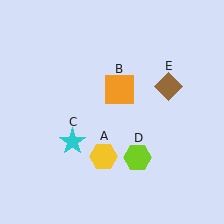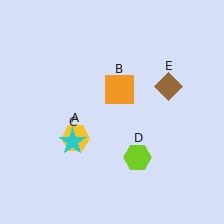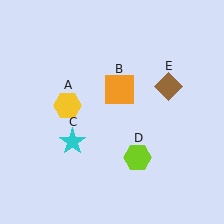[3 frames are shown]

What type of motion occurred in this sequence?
The yellow hexagon (object A) rotated clockwise around the center of the scene.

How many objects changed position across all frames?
1 object changed position: yellow hexagon (object A).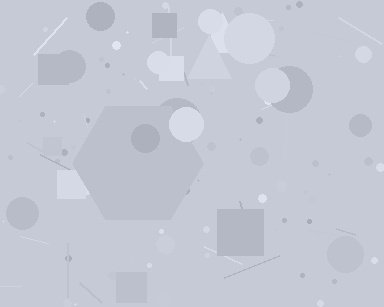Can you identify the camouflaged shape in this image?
The camouflaged shape is a hexagon.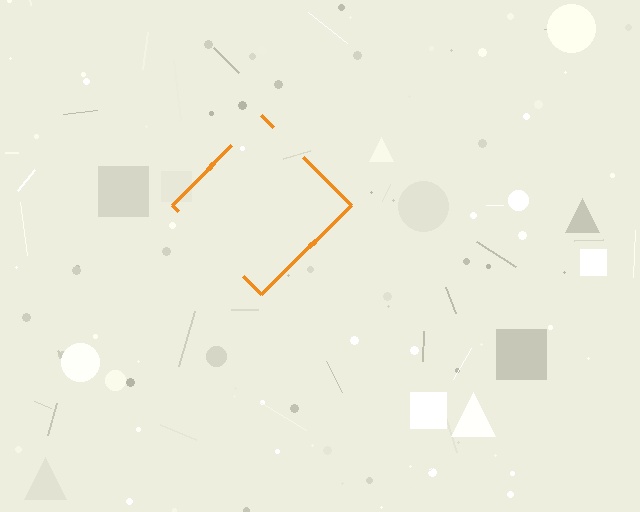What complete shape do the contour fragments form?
The contour fragments form a diamond.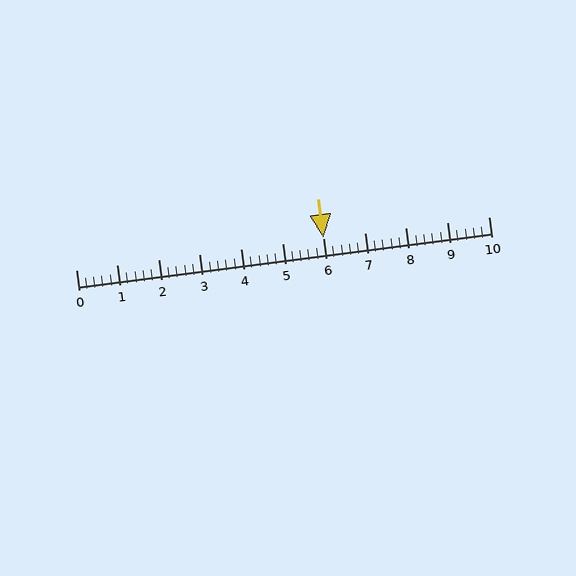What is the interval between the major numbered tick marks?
The major tick marks are spaced 1 units apart.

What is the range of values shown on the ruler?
The ruler shows values from 0 to 10.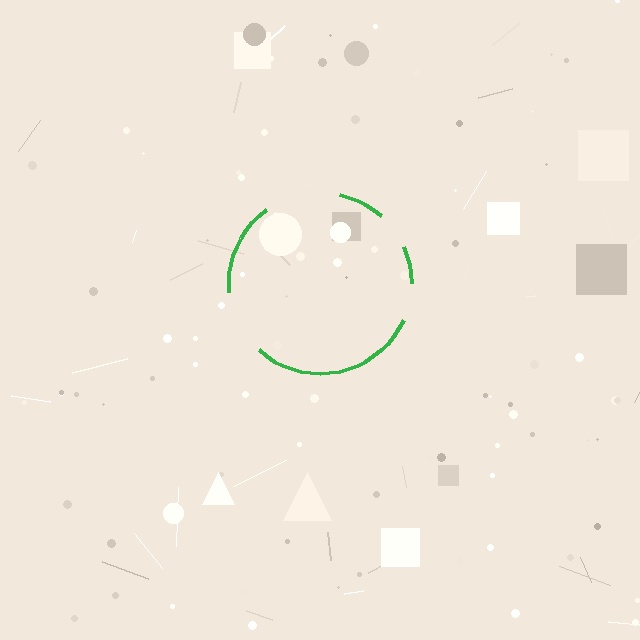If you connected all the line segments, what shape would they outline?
They would outline a circle.